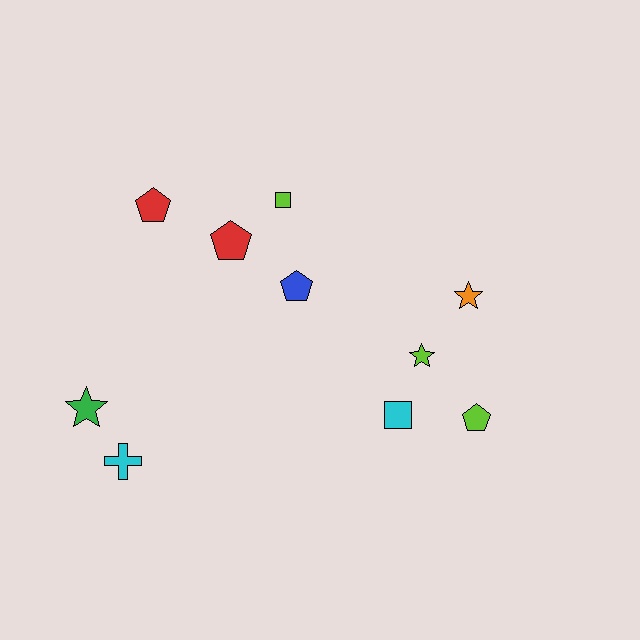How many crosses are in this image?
There is 1 cross.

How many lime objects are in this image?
There are 3 lime objects.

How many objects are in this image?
There are 10 objects.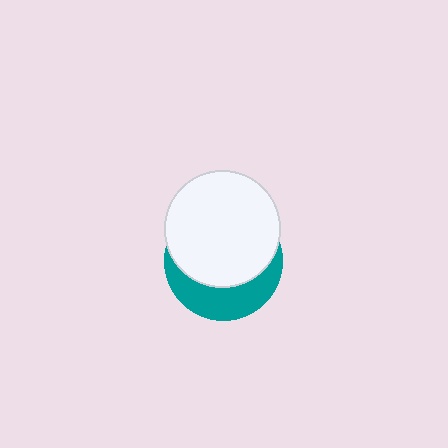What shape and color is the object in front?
The object in front is a white circle.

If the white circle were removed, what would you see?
You would see the complete teal circle.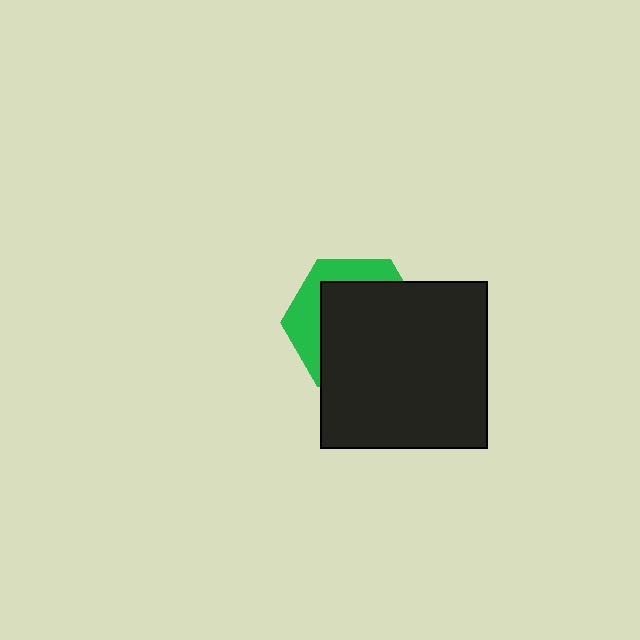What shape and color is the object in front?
The object in front is a black square.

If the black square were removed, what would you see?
You would see the complete green hexagon.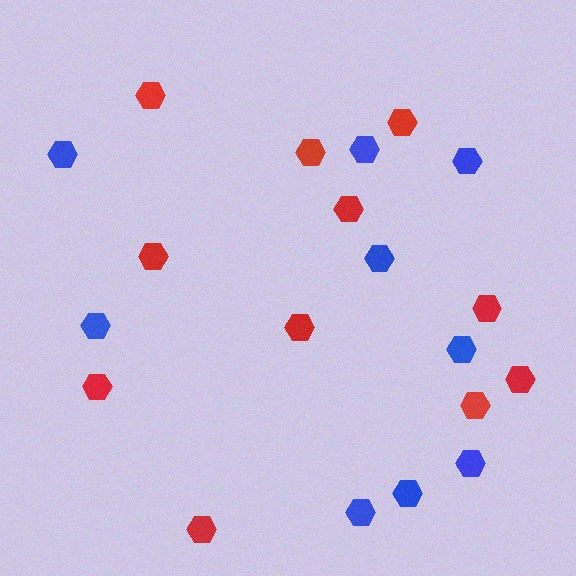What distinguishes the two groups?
There are 2 groups: one group of blue hexagons (9) and one group of red hexagons (11).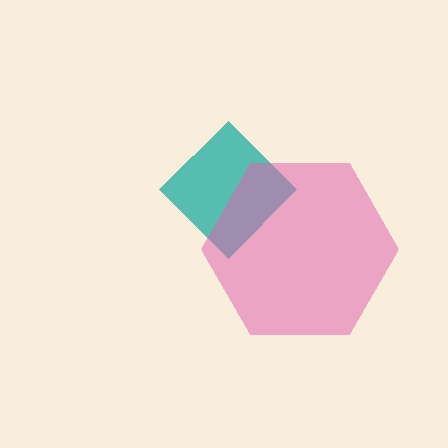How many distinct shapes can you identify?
There are 2 distinct shapes: a teal diamond, a pink hexagon.